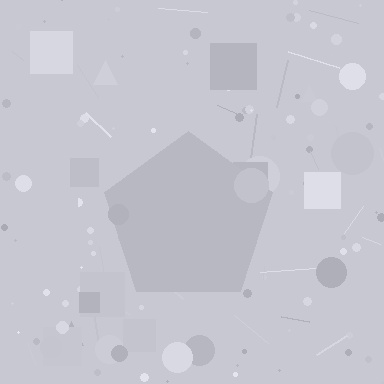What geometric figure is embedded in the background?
A pentagon is embedded in the background.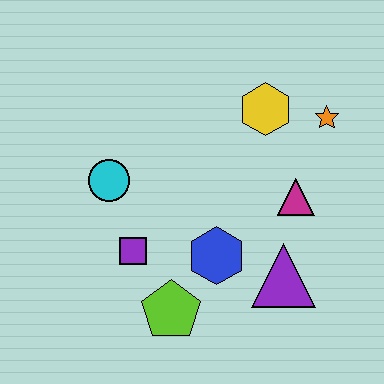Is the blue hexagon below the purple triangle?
No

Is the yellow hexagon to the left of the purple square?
No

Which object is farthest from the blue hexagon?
The orange star is farthest from the blue hexagon.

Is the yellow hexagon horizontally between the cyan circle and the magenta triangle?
Yes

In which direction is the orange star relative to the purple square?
The orange star is to the right of the purple square.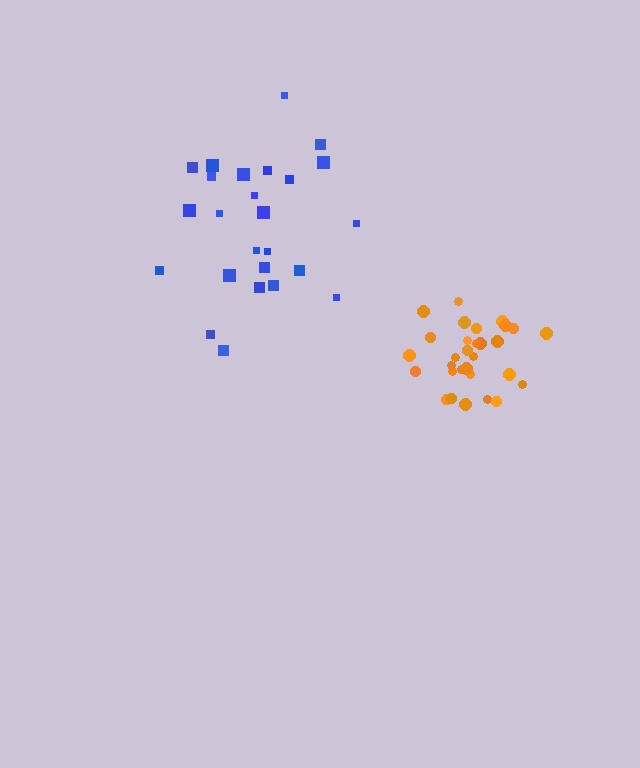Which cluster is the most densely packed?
Orange.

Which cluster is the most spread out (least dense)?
Blue.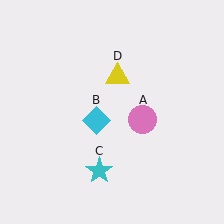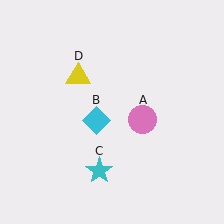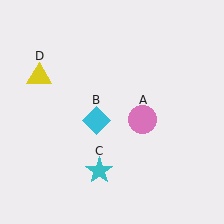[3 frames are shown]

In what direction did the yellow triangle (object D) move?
The yellow triangle (object D) moved left.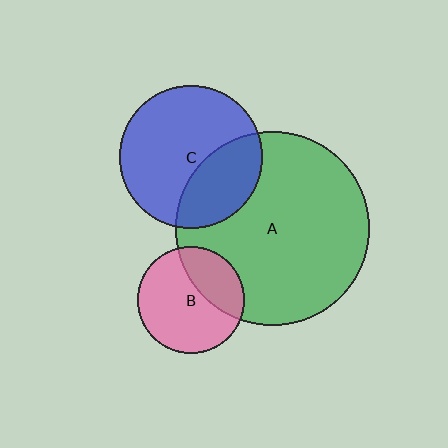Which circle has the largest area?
Circle A (green).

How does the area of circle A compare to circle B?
Approximately 3.3 times.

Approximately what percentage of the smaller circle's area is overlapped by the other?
Approximately 30%.